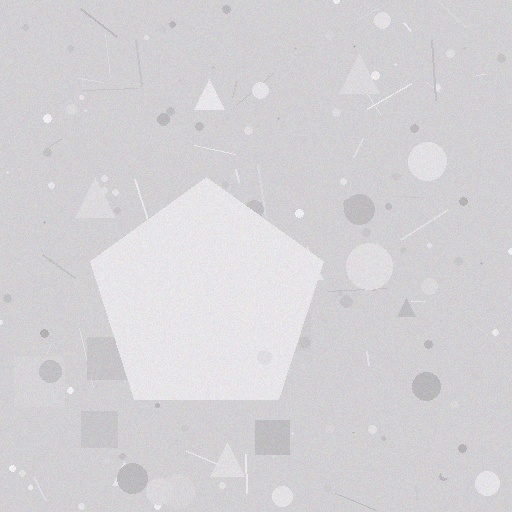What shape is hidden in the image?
A pentagon is hidden in the image.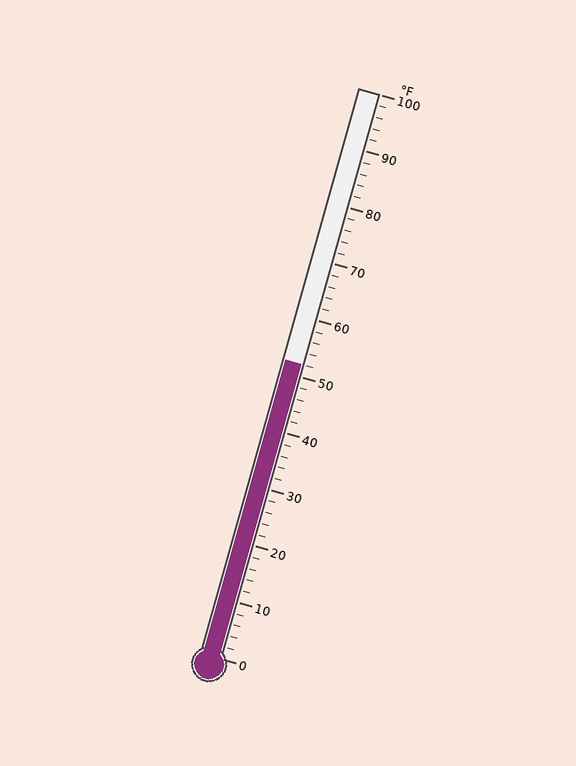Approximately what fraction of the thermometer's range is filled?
The thermometer is filled to approximately 50% of its range.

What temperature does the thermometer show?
The thermometer shows approximately 52°F.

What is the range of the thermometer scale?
The thermometer scale ranges from 0°F to 100°F.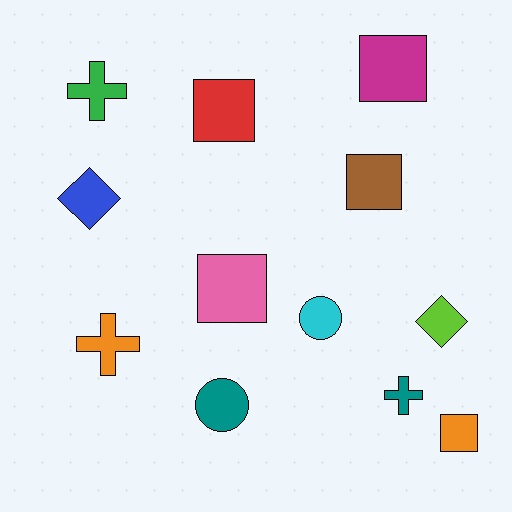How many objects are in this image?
There are 12 objects.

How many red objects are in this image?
There is 1 red object.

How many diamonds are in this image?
There are 2 diamonds.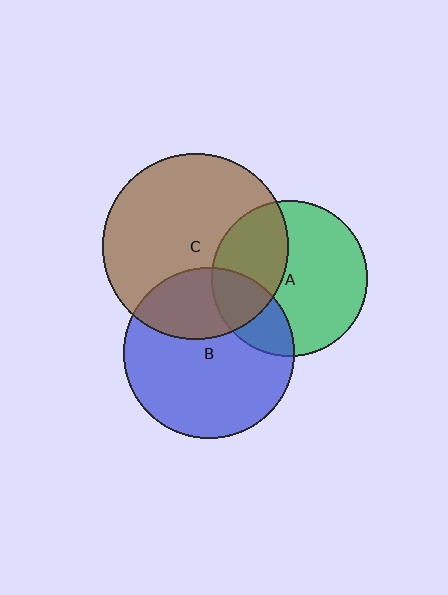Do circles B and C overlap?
Yes.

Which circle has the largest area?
Circle C (brown).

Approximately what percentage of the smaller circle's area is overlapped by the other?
Approximately 30%.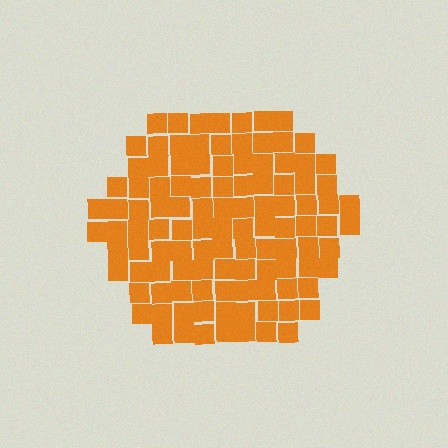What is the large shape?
The large shape is a hexagon.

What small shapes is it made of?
It is made of small squares.